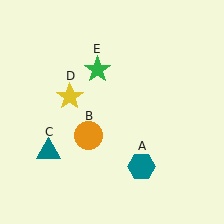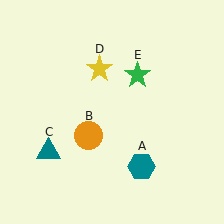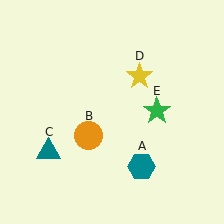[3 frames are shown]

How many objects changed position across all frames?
2 objects changed position: yellow star (object D), green star (object E).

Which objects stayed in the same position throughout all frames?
Teal hexagon (object A) and orange circle (object B) and teal triangle (object C) remained stationary.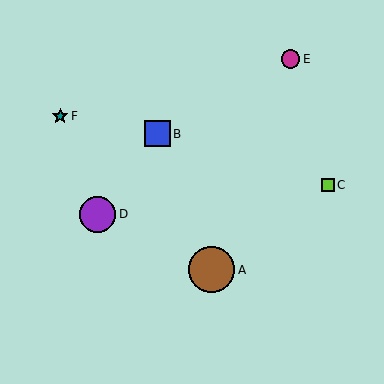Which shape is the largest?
The brown circle (labeled A) is the largest.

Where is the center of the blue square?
The center of the blue square is at (157, 134).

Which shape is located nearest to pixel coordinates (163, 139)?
The blue square (labeled B) at (157, 134) is nearest to that location.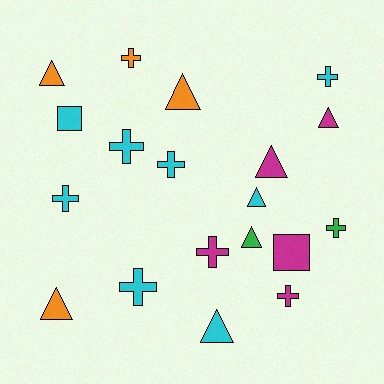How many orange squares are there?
There are no orange squares.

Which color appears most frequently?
Cyan, with 8 objects.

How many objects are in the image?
There are 19 objects.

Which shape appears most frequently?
Cross, with 9 objects.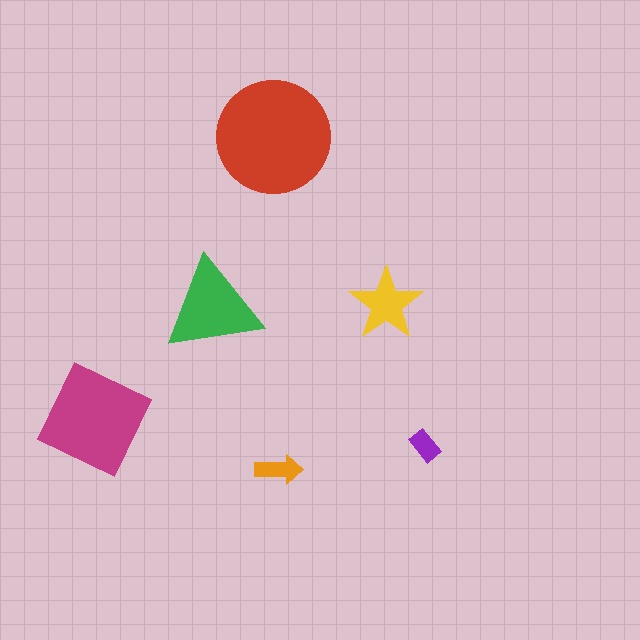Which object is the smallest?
The purple rectangle.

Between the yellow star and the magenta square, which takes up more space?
The magenta square.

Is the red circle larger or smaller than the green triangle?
Larger.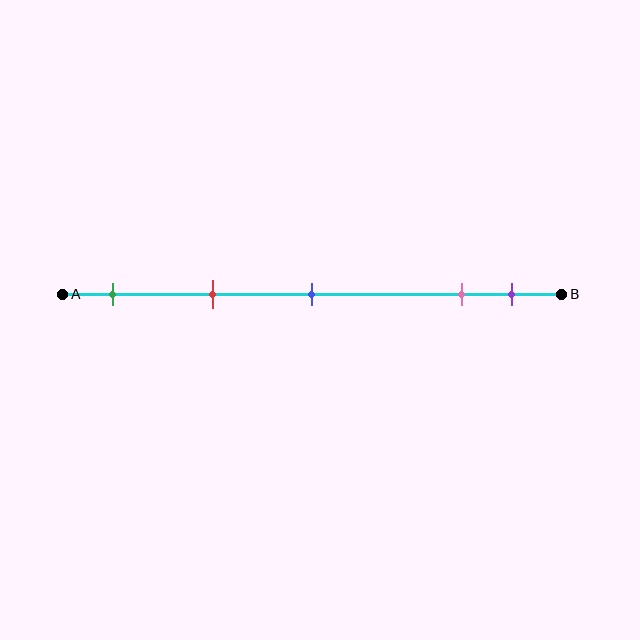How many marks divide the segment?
There are 5 marks dividing the segment.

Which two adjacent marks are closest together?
The pink and purple marks are the closest adjacent pair.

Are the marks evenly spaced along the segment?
No, the marks are not evenly spaced.